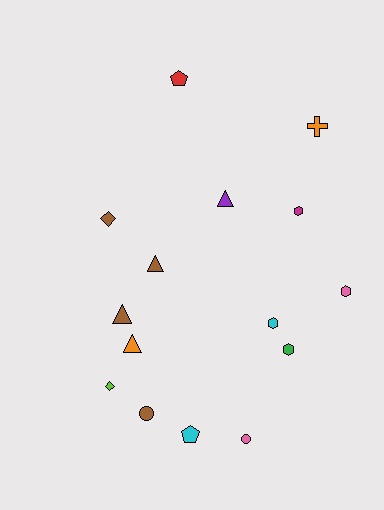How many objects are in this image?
There are 15 objects.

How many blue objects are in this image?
There are no blue objects.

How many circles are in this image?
There are 2 circles.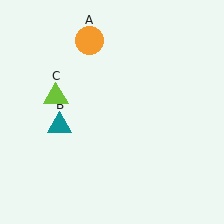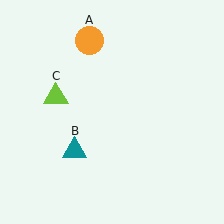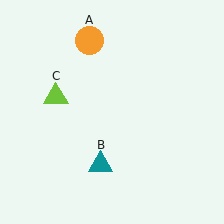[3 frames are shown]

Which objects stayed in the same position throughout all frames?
Orange circle (object A) and lime triangle (object C) remained stationary.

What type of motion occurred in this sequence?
The teal triangle (object B) rotated counterclockwise around the center of the scene.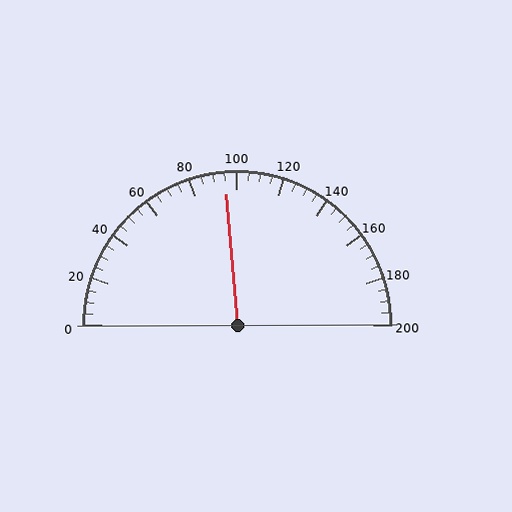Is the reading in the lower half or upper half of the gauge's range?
The reading is in the lower half of the range (0 to 200).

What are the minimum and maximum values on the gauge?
The gauge ranges from 0 to 200.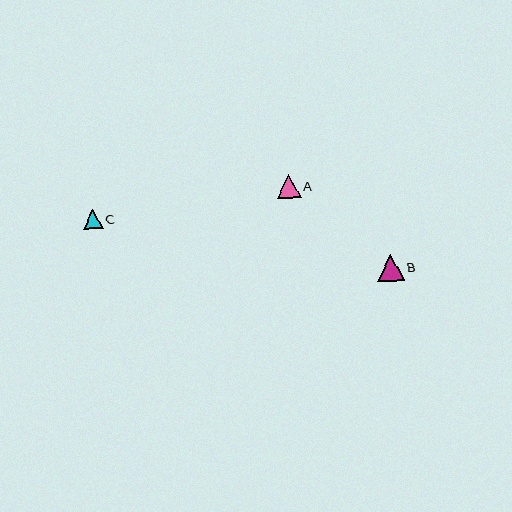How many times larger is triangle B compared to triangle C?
Triangle B is approximately 1.4 times the size of triangle C.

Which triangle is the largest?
Triangle B is the largest with a size of approximately 27 pixels.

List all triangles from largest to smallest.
From largest to smallest: B, A, C.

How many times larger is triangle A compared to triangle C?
Triangle A is approximately 1.2 times the size of triangle C.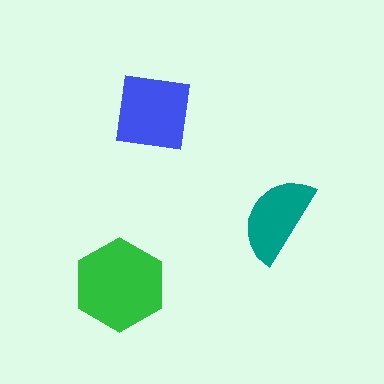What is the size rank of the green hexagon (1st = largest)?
1st.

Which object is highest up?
The blue square is topmost.